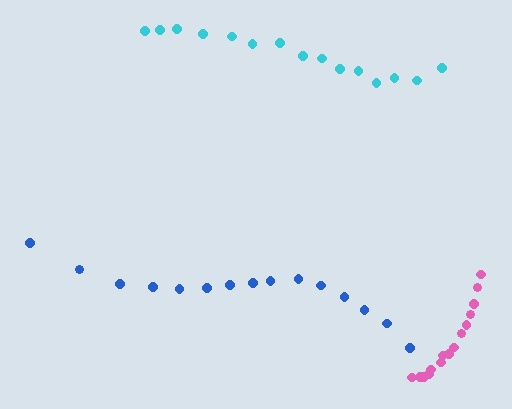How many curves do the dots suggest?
There are 3 distinct paths.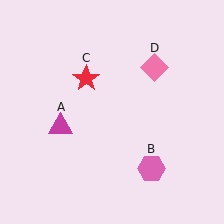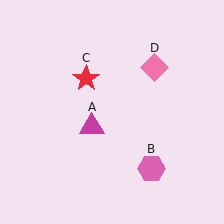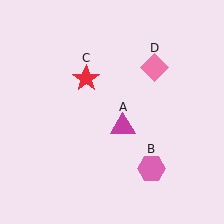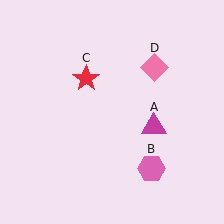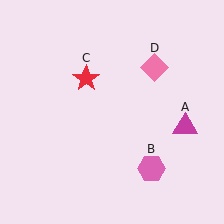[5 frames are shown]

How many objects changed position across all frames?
1 object changed position: magenta triangle (object A).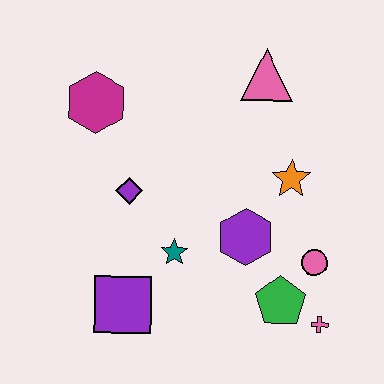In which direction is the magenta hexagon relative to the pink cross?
The magenta hexagon is to the left of the pink cross.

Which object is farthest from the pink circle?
The magenta hexagon is farthest from the pink circle.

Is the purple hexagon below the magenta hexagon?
Yes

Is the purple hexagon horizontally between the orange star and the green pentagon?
No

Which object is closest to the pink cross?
The green pentagon is closest to the pink cross.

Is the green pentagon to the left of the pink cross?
Yes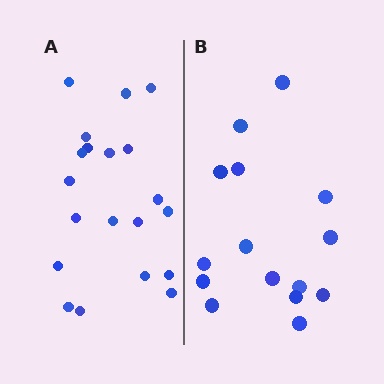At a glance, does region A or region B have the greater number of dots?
Region A (the left region) has more dots.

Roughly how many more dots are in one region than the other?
Region A has about 5 more dots than region B.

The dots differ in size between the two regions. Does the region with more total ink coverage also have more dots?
No. Region B has more total ink coverage because its dots are larger, but region A actually contains more individual dots. Total area can be misleading — the number of items is what matters here.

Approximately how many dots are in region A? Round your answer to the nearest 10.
About 20 dots.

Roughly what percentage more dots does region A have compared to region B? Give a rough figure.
About 35% more.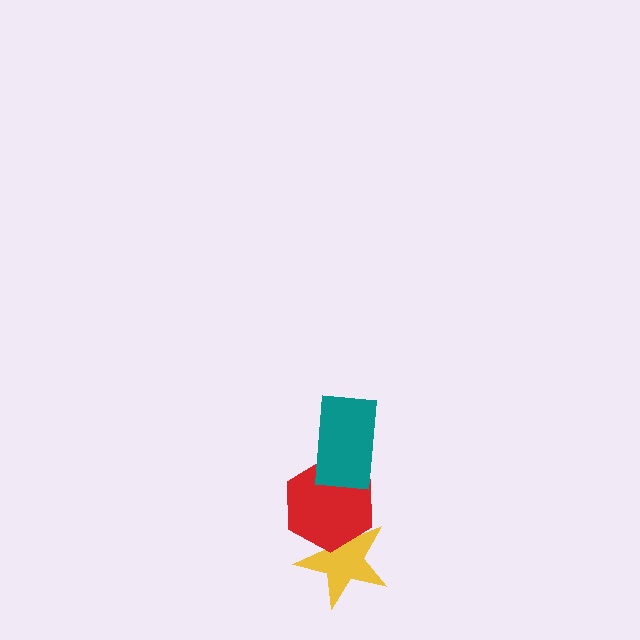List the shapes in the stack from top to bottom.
From top to bottom: the teal rectangle, the red hexagon, the yellow star.